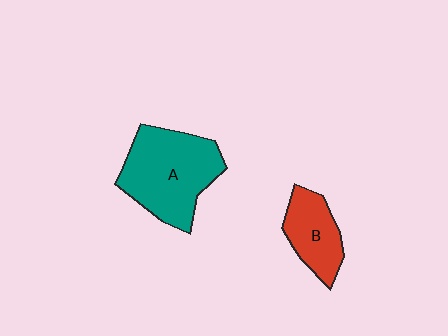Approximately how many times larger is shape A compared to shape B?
Approximately 1.9 times.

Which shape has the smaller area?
Shape B (red).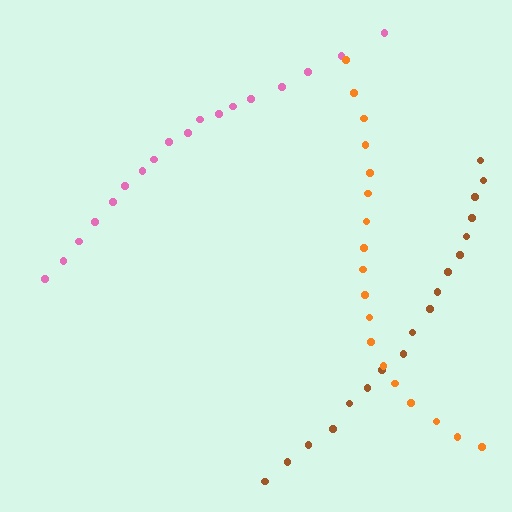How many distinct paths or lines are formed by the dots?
There are 3 distinct paths.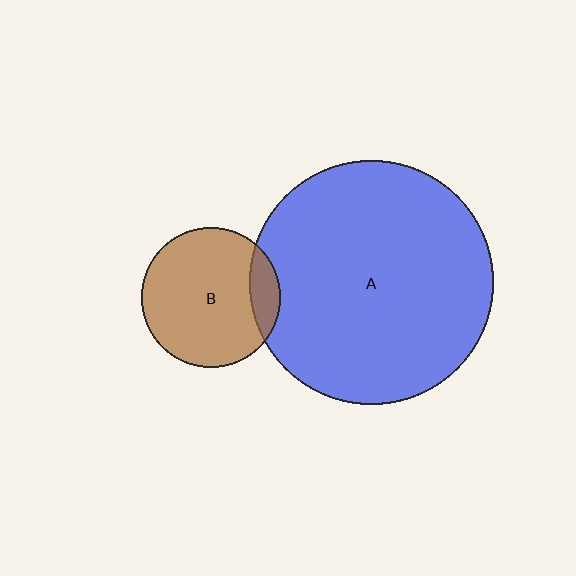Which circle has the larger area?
Circle A (blue).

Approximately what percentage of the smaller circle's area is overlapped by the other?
Approximately 15%.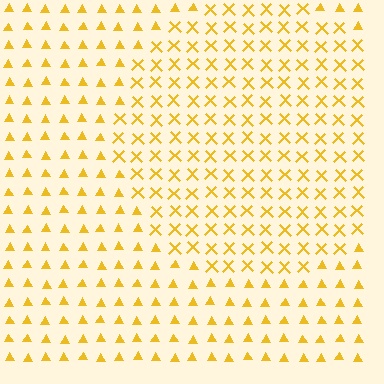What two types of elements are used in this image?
The image uses X marks inside the circle region and triangles outside it.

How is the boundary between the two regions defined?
The boundary is defined by a change in element shape: X marks inside vs. triangles outside. All elements share the same color and spacing.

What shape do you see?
I see a circle.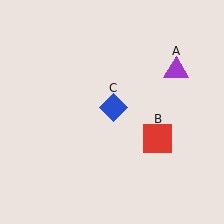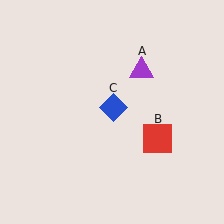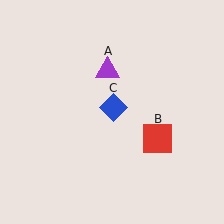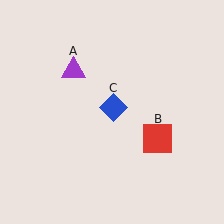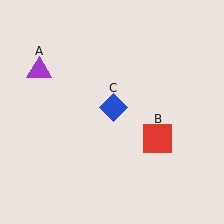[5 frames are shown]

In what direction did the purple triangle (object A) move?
The purple triangle (object A) moved left.